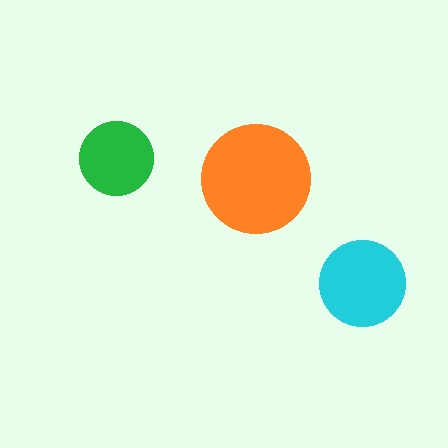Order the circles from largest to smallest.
the orange one, the cyan one, the green one.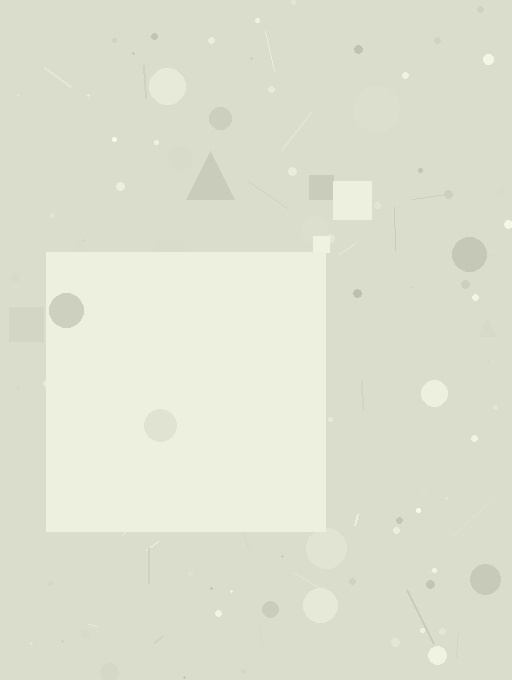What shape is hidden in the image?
A square is hidden in the image.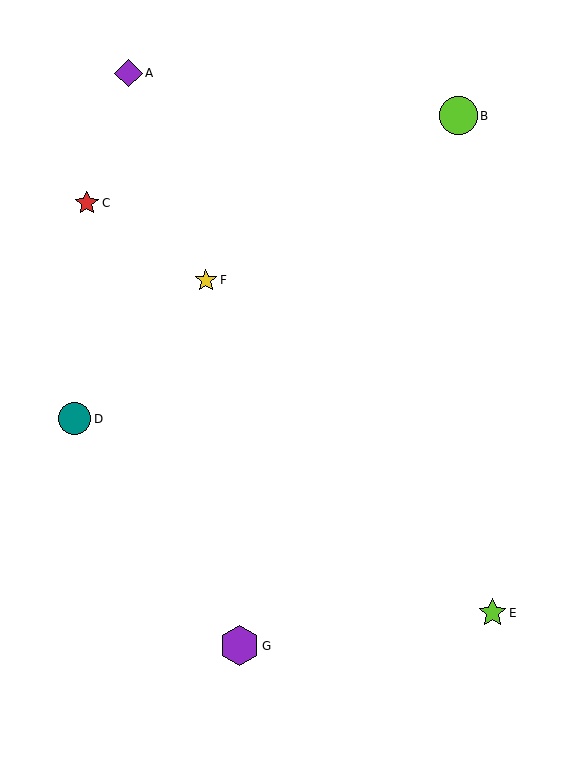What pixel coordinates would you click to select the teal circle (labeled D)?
Click at (74, 419) to select the teal circle D.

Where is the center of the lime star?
The center of the lime star is at (492, 613).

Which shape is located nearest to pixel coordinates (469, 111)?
The lime circle (labeled B) at (458, 116) is nearest to that location.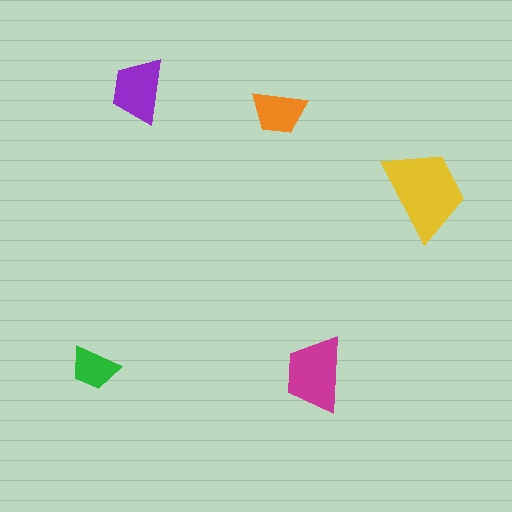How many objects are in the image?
There are 5 objects in the image.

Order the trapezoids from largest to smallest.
the yellow one, the magenta one, the purple one, the orange one, the green one.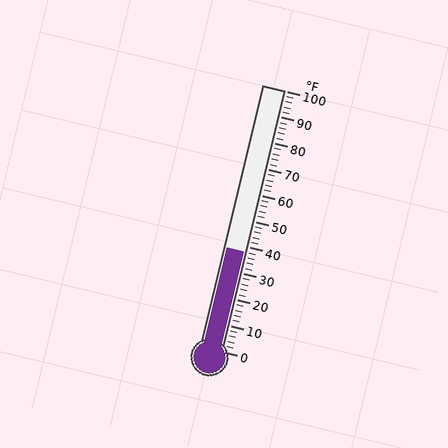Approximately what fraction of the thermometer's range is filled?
The thermometer is filled to approximately 40% of its range.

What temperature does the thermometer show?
The thermometer shows approximately 38°F.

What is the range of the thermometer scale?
The thermometer scale ranges from 0°F to 100°F.